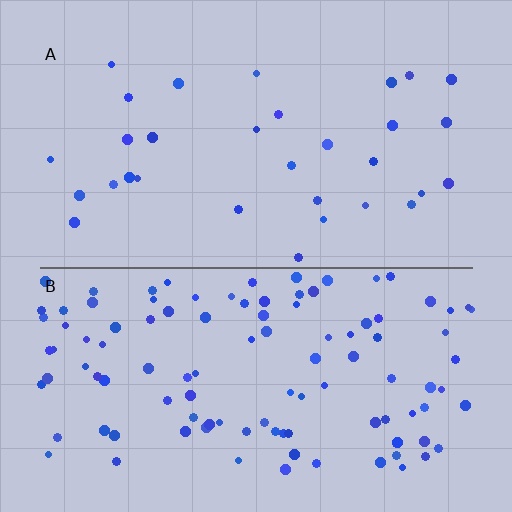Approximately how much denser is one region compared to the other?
Approximately 3.5× — region B over region A.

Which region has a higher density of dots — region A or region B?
B (the bottom).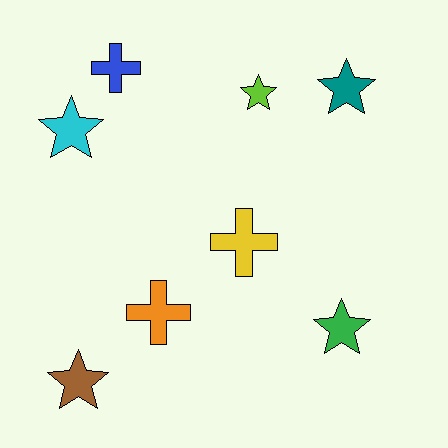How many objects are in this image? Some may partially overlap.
There are 8 objects.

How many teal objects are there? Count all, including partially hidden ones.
There is 1 teal object.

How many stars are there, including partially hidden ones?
There are 5 stars.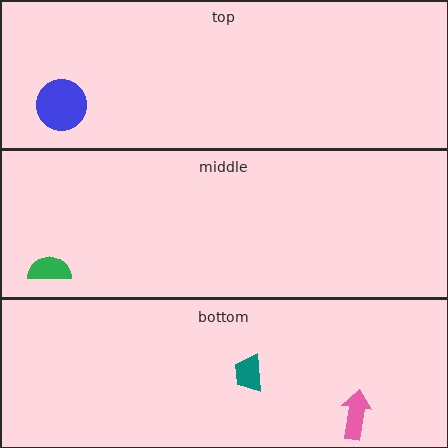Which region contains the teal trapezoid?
The bottom region.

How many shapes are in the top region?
1.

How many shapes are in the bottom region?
2.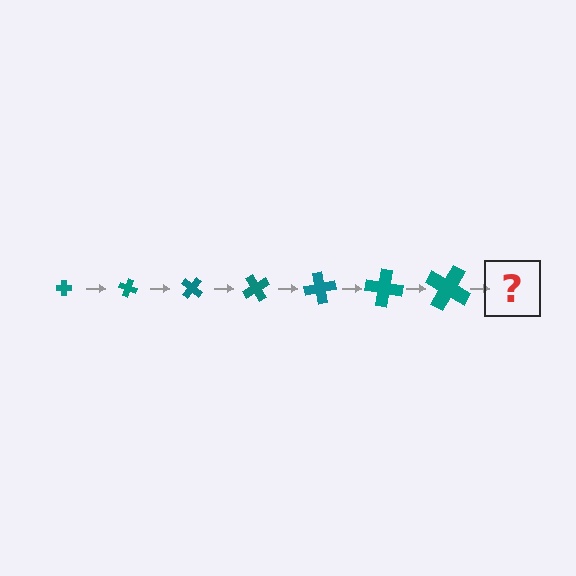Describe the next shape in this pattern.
It should be a cross, larger than the previous one and rotated 140 degrees from the start.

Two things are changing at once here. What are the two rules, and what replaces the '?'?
The two rules are that the cross grows larger each step and it rotates 20 degrees each step. The '?' should be a cross, larger than the previous one and rotated 140 degrees from the start.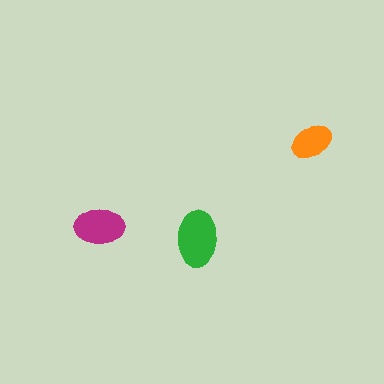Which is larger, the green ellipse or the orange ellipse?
The green one.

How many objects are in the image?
There are 3 objects in the image.